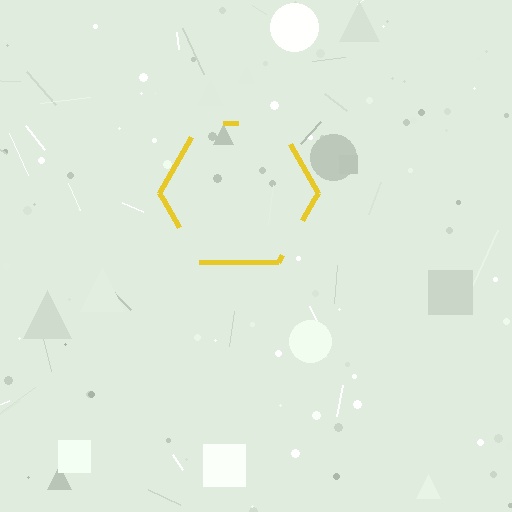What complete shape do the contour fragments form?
The contour fragments form a hexagon.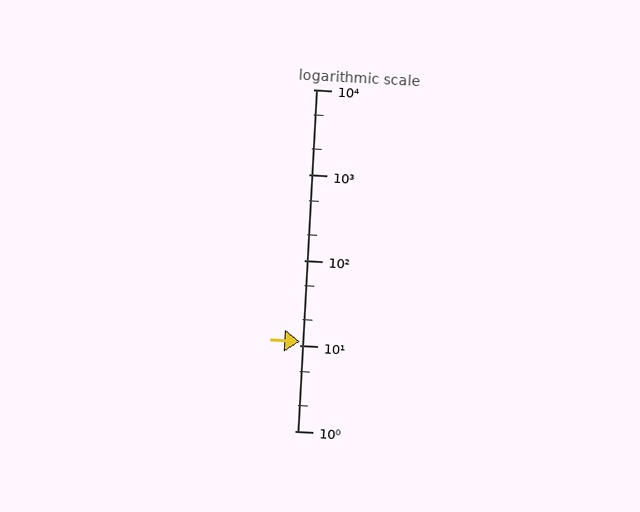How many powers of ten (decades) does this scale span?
The scale spans 4 decades, from 1 to 10000.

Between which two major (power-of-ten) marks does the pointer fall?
The pointer is between 10 and 100.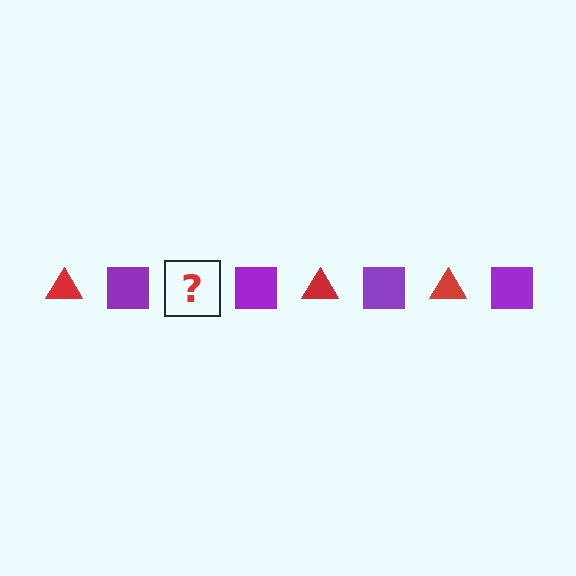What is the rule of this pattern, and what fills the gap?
The rule is that the pattern alternates between red triangle and purple square. The gap should be filled with a red triangle.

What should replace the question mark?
The question mark should be replaced with a red triangle.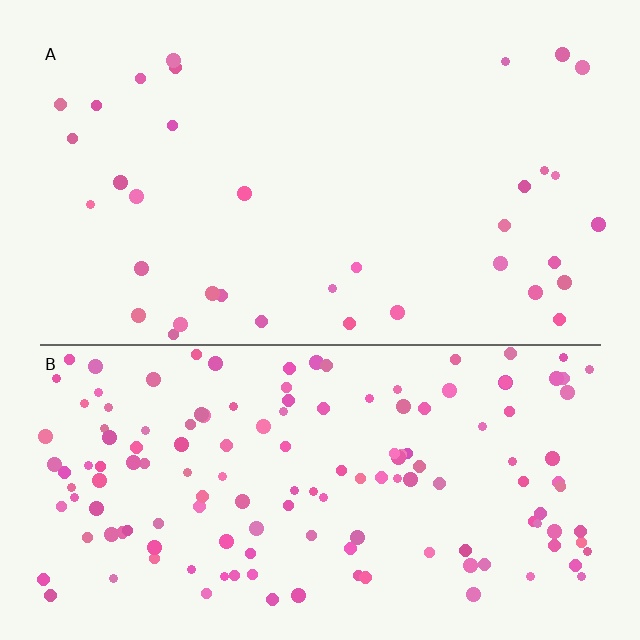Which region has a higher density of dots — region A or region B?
B (the bottom).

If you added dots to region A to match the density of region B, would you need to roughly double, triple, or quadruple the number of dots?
Approximately quadruple.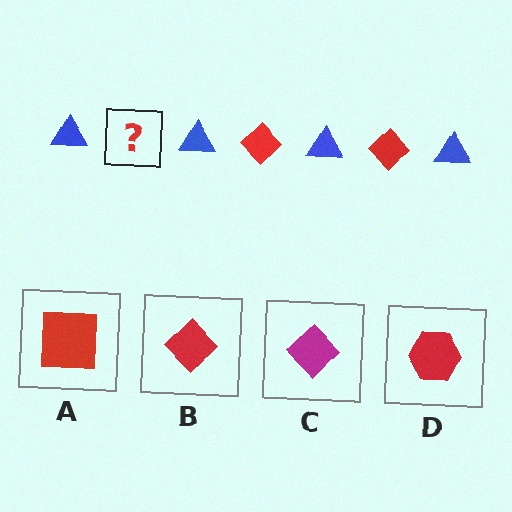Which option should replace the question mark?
Option B.